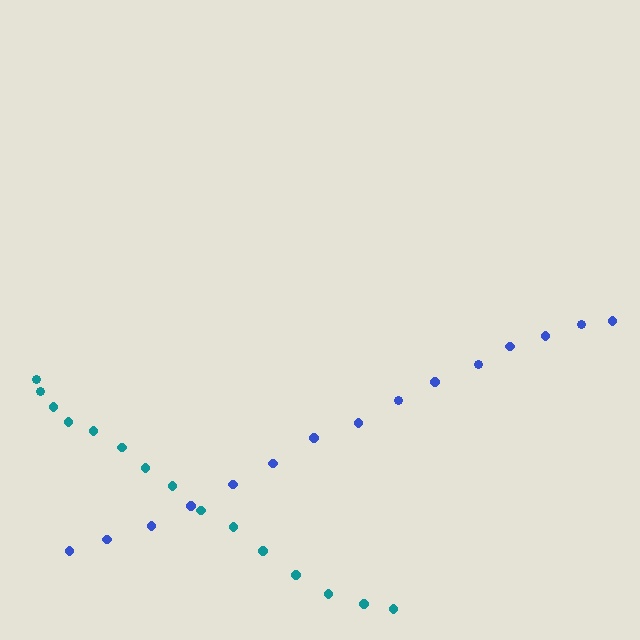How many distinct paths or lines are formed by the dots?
There are 2 distinct paths.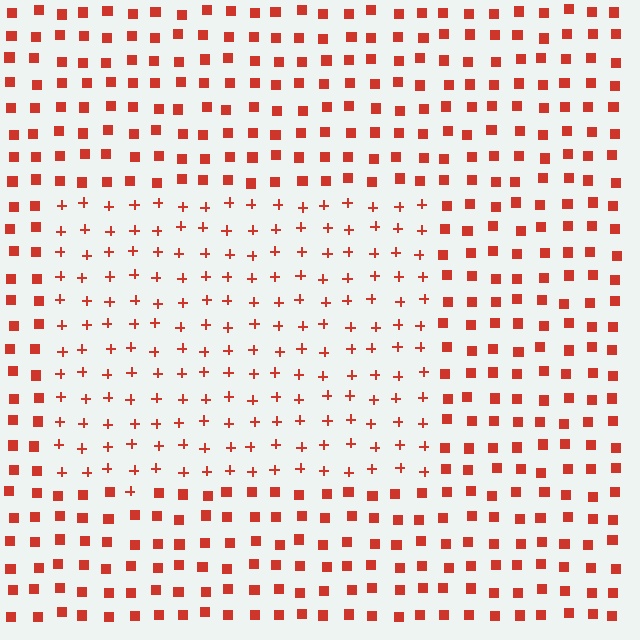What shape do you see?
I see a rectangle.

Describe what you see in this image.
The image is filled with small red elements arranged in a uniform grid. A rectangle-shaped region contains plus signs, while the surrounding area contains squares. The boundary is defined purely by the change in element shape.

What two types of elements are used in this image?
The image uses plus signs inside the rectangle region and squares outside it.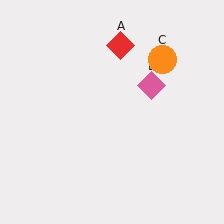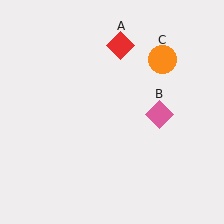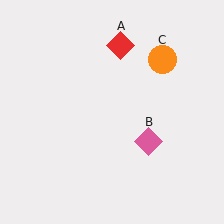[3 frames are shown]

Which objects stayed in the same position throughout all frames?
Red diamond (object A) and orange circle (object C) remained stationary.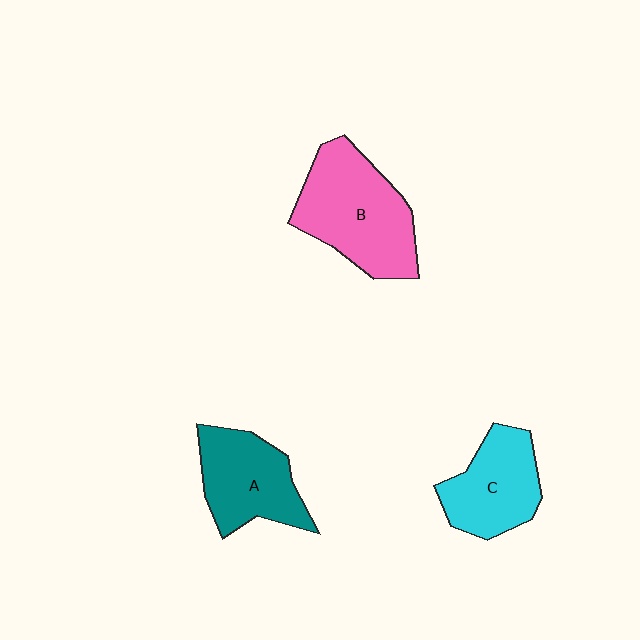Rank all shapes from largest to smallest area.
From largest to smallest: B (pink), A (teal), C (cyan).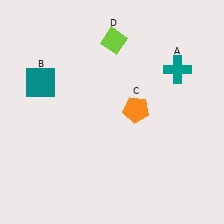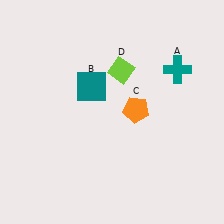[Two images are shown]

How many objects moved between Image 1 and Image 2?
2 objects moved between the two images.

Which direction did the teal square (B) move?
The teal square (B) moved right.